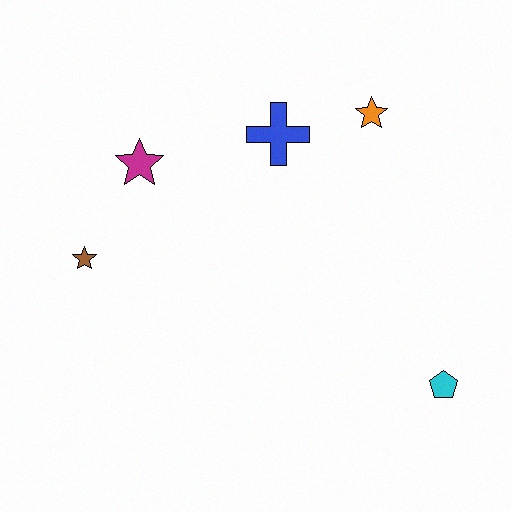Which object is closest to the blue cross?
The orange star is closest to the blue cross.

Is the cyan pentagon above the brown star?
No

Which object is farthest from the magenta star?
The cyan pentagon is farthest from the magenta star.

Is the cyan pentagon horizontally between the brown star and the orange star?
No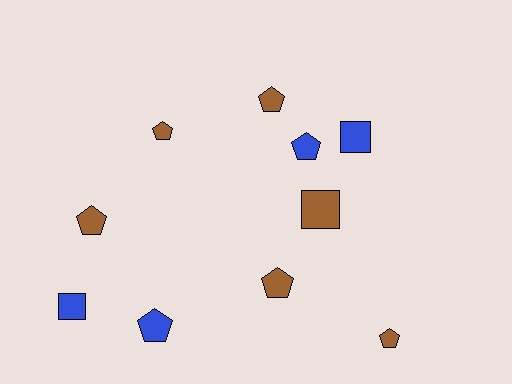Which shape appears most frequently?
Pentagon, with 7 objects.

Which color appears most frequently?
Brown, with 6 objects.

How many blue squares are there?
There are 2 blue squares.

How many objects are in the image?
There are 10 objects.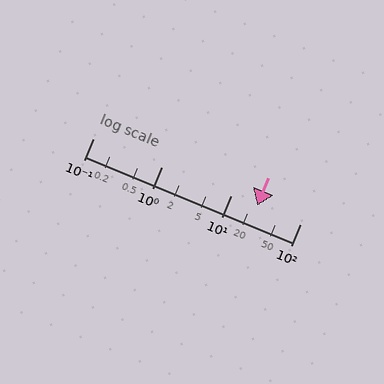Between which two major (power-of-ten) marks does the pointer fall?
The pointer is between 10 and 100.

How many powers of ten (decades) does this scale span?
The scale spans 3 decades, from 0.1 to 100.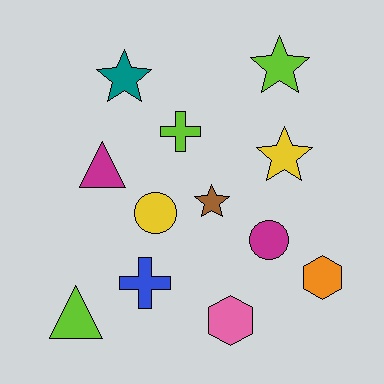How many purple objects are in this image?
There are no purple objects.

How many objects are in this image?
There are 12 objects.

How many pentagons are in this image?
There are no pentagons.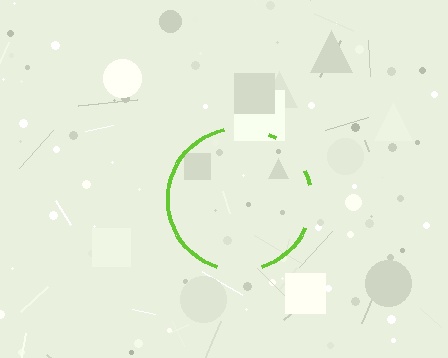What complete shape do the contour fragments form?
The contour fragments form a circle.